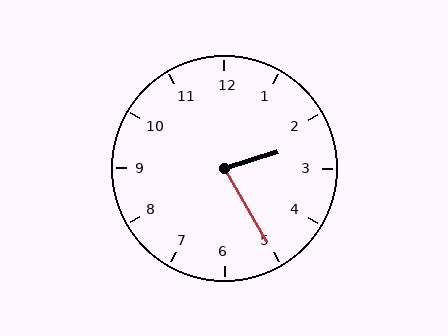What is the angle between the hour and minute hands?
Approximately 78 degrees.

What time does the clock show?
2:25.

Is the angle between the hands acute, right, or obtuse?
It is acute.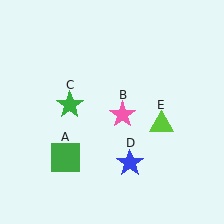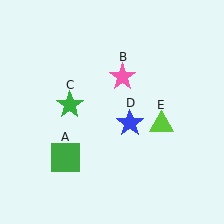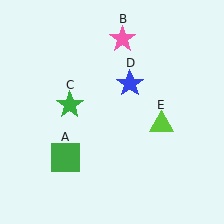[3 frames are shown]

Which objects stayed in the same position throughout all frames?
Green square (object A) and green star (object C) and lime triangle (object E) remained stationary.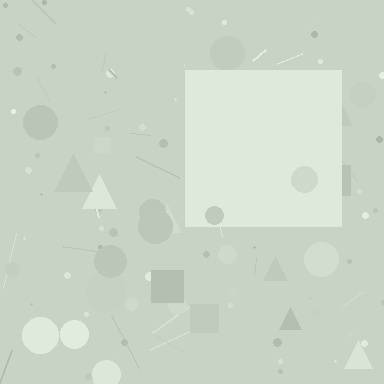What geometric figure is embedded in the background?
A square is embedded in the background.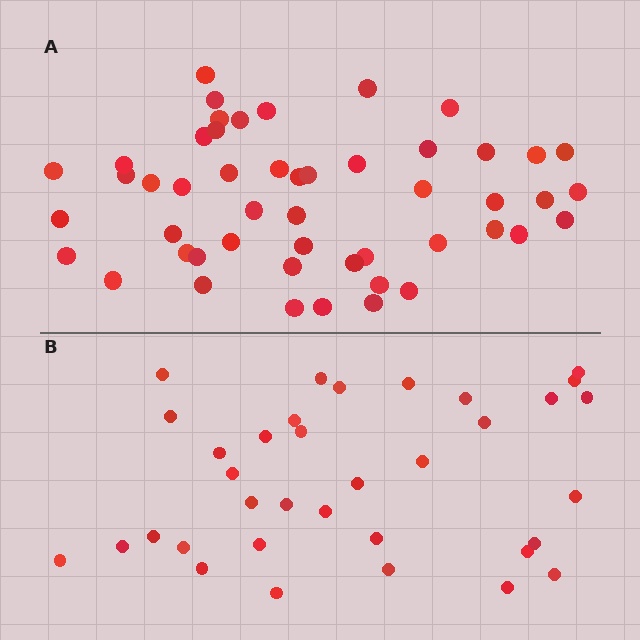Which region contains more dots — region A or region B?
Region A (the top region) has more dots.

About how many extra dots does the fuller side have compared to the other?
Region A has approximately 15 more dots than region B.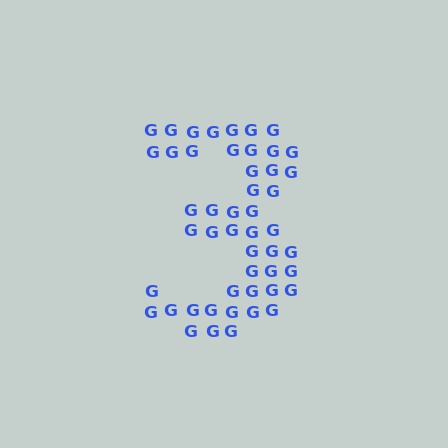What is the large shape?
The large shape is the digit 3.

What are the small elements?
The small elements are letter G's.